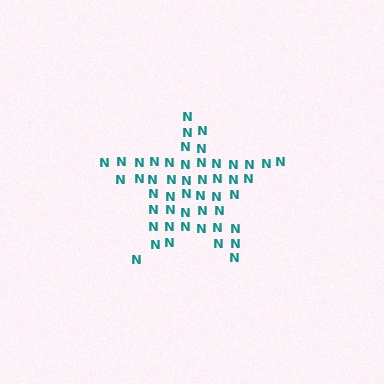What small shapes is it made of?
It is made of small letter N's.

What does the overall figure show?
The overall figure shows a star.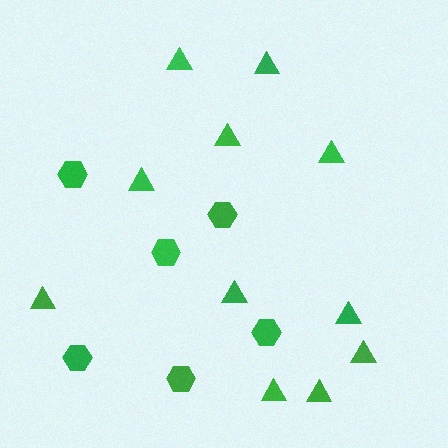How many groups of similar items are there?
There are 2 groups: one group of hexagons (6) and one group of triangles (11).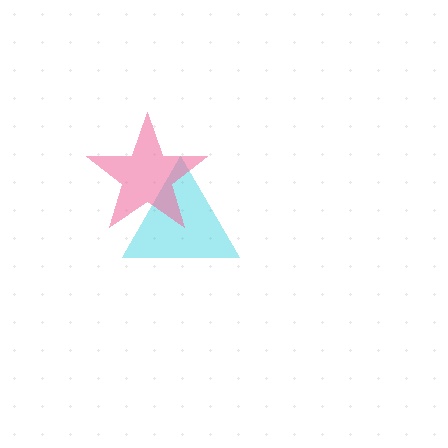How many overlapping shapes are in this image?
There are 2 overlapping shapes in the image.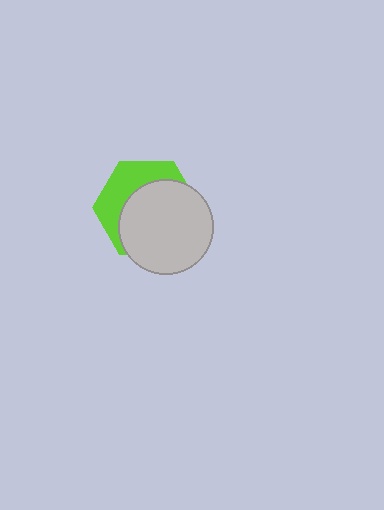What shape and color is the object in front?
The object in front is a light gray circle.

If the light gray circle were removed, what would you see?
You would see the complete lime hexagon.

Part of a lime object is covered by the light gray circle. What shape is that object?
It is a hexagon.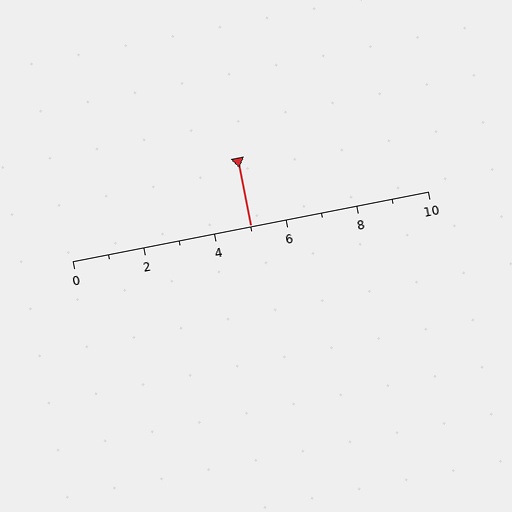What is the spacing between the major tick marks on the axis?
The major ticks are spaced 2 apart.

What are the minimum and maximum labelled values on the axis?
The axis runs from 0 to 10.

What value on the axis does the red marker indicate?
The marker indicates approximately 5.